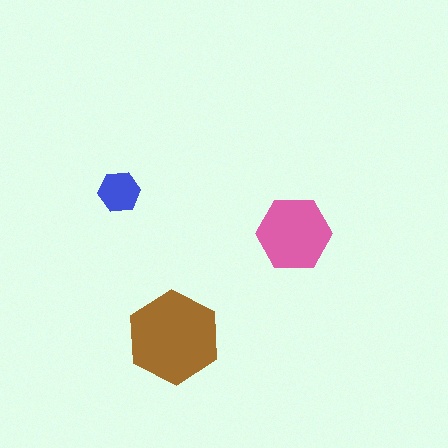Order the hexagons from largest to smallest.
the brown one, the pink one, the blue one.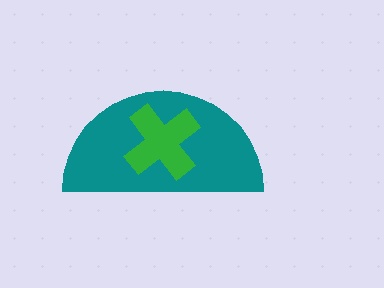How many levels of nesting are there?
2.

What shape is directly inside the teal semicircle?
The green cross.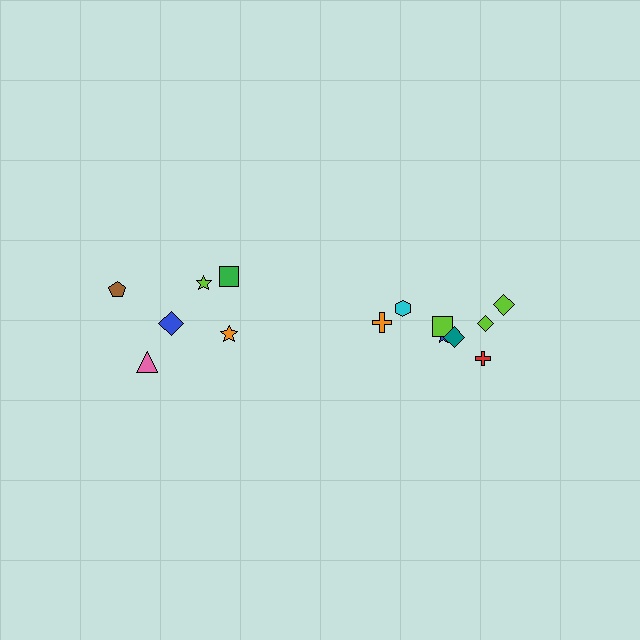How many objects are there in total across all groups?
There are 14 objects.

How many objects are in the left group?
There are 6 objects.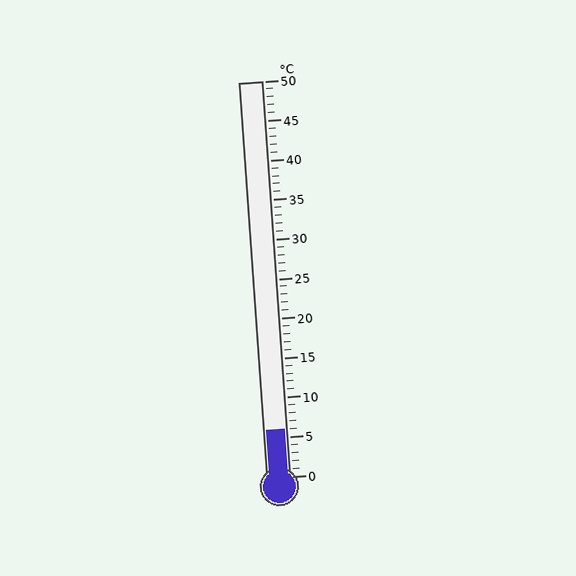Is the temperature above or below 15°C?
The temperature is below 15°C.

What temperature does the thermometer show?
The thermometer shows approximately 6°C.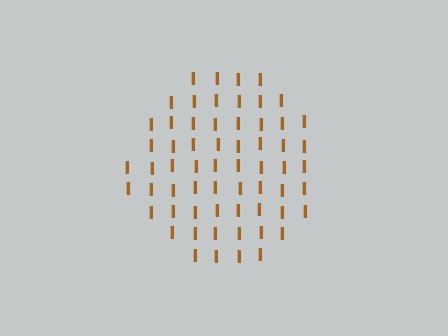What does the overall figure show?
The overall figure shows a circle.